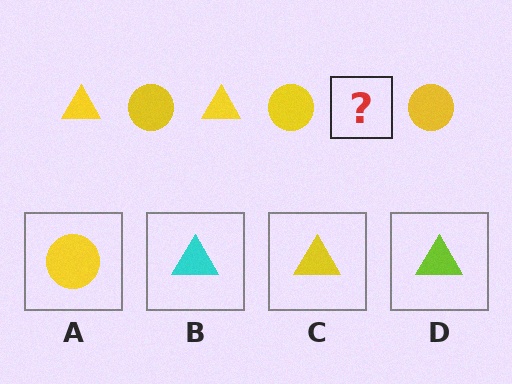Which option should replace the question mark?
Option C.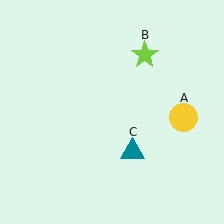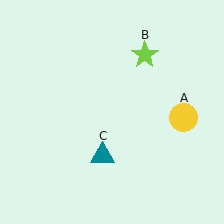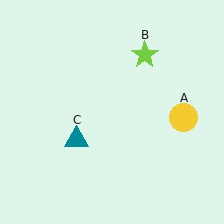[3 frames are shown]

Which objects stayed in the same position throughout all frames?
Yellow circle (object A) and lime star (object B) remained stationary.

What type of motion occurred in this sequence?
The teal triangle (object C) rotated clockwise around the center of the scene.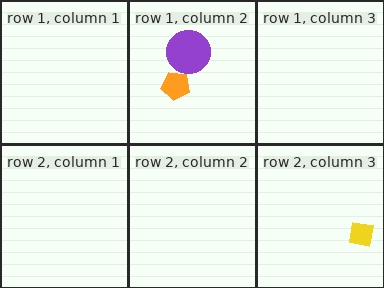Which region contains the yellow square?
The row 2, column 3 region.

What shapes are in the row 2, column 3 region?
The yellow square.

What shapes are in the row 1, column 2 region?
The purple circle, the orange pentagon.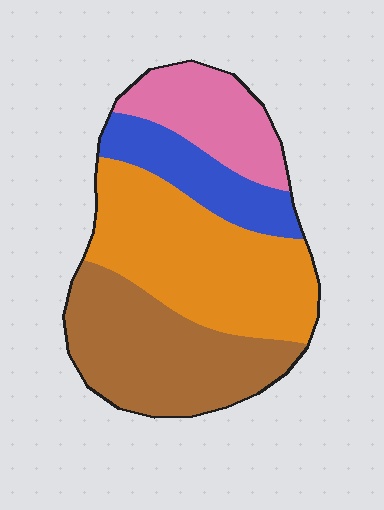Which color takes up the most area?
Orange, at roughly 35%.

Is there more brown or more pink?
Brown.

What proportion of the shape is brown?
Brown covers roughly 30% of the shape.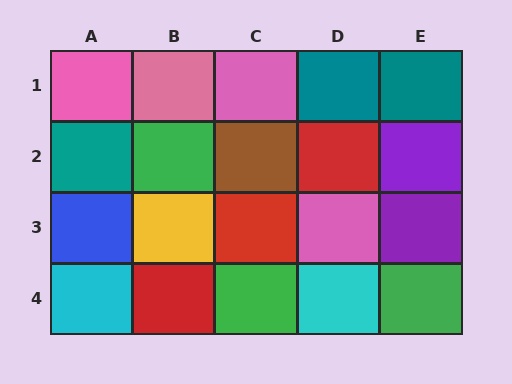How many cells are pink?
4 cells are pink.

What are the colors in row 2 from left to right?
Teal, green, brown, red, purple.